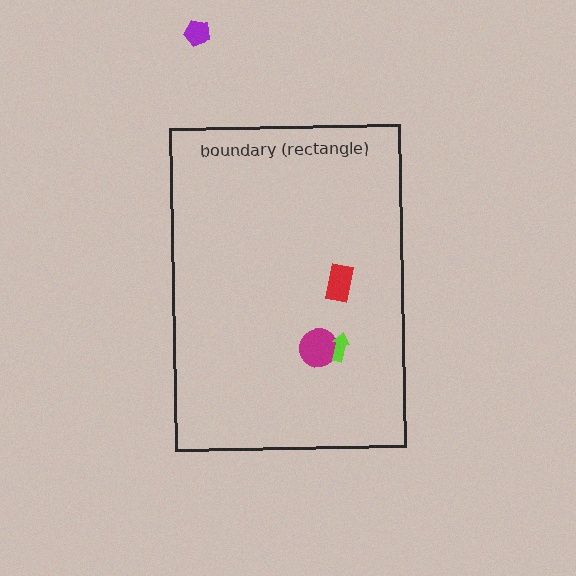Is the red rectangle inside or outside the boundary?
Inside.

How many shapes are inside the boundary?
3 inside, 1 outside.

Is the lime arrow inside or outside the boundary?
Inside.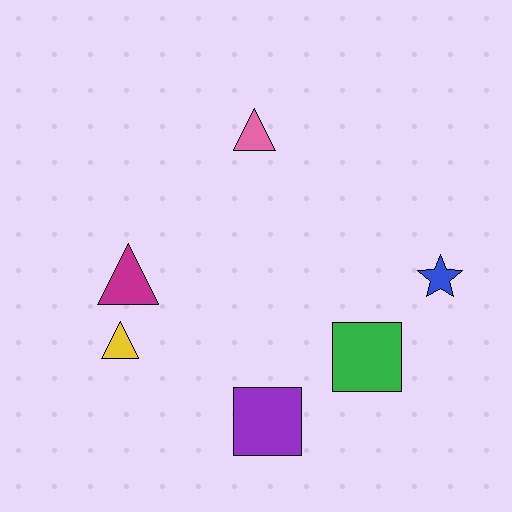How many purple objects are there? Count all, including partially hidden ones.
There is 1 purple object.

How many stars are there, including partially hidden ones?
There is 1 star.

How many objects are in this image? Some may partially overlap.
There are 6 objects.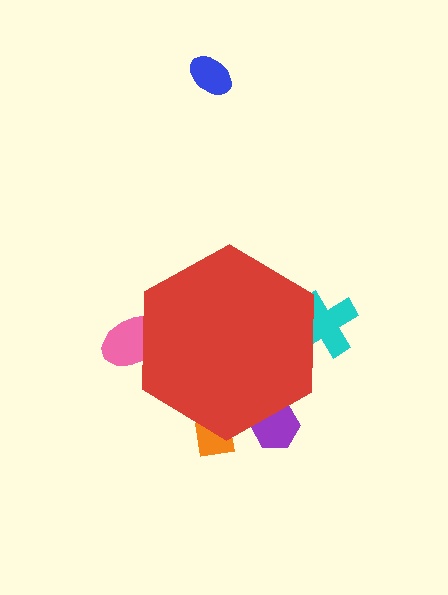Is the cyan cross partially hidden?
Yes, the cyan cross is partially hidden behind the red hexagon.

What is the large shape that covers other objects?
A red hexagon.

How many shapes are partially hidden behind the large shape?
4 shapes are partially hidden.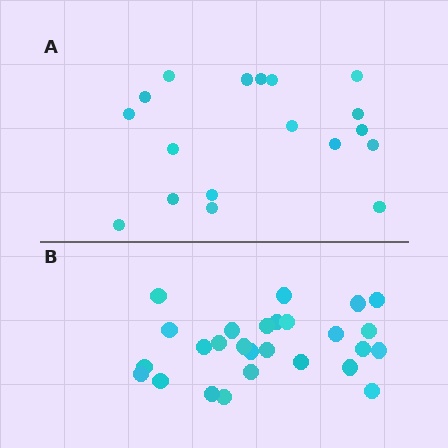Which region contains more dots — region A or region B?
Region B (the bottom region) has more dots.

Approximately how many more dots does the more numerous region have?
Region B has roughly 8 or so more dots than region A.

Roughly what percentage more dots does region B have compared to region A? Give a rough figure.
About 50% more.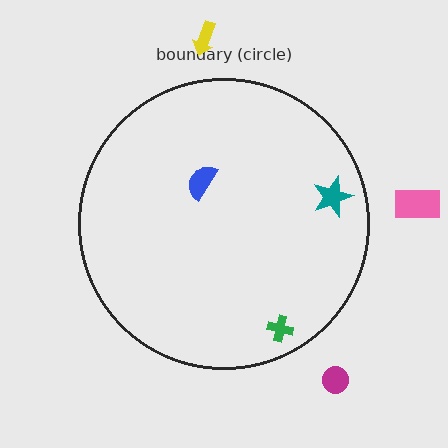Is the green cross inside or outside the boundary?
Inside.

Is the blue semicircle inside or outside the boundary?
Inside.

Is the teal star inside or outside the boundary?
Inside.